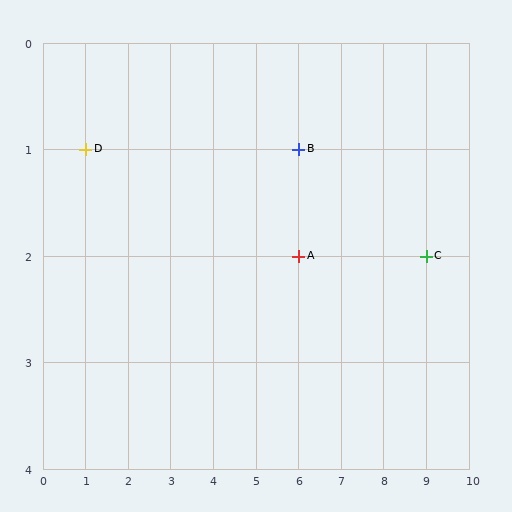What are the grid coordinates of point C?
Point C is at grid coordinates (9, 2).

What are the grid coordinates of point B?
Point B is at grid coordinates (6, 1).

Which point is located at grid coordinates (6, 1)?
Point B is at (6, 1).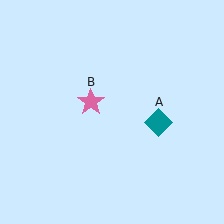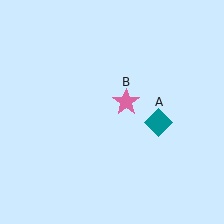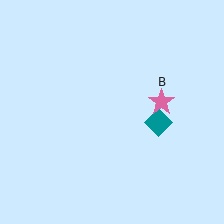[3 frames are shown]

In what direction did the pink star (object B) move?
The pink star (object B) moved right.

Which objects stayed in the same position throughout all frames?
Teal diamond (object A) remained stationary.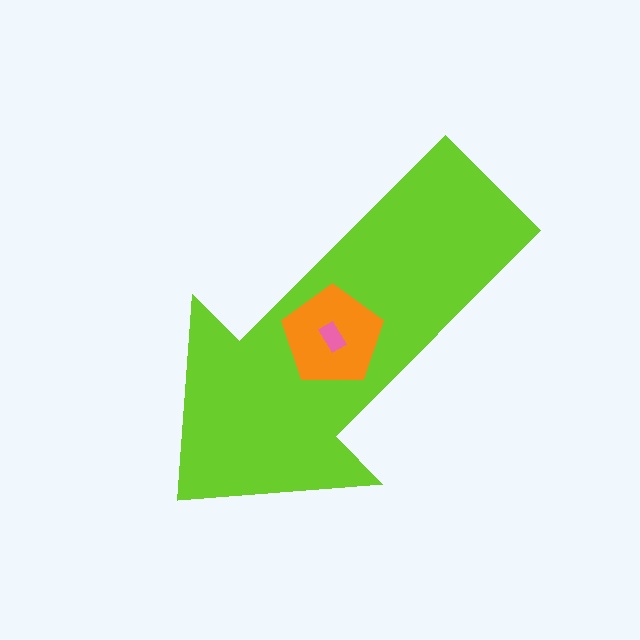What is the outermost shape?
The lime arrow.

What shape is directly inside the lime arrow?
The orange pentagon.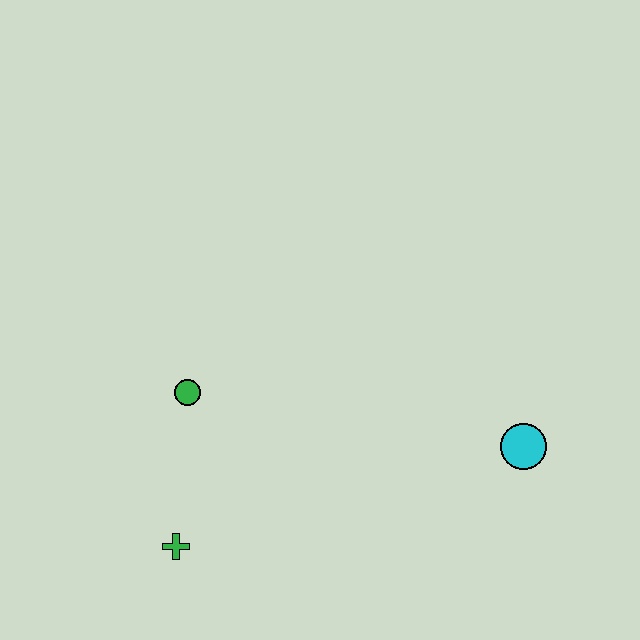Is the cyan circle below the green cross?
No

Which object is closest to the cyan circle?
The green circle is closest to the cyan circle.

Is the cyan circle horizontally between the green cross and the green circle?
No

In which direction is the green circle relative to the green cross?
The green circle is above the green cross.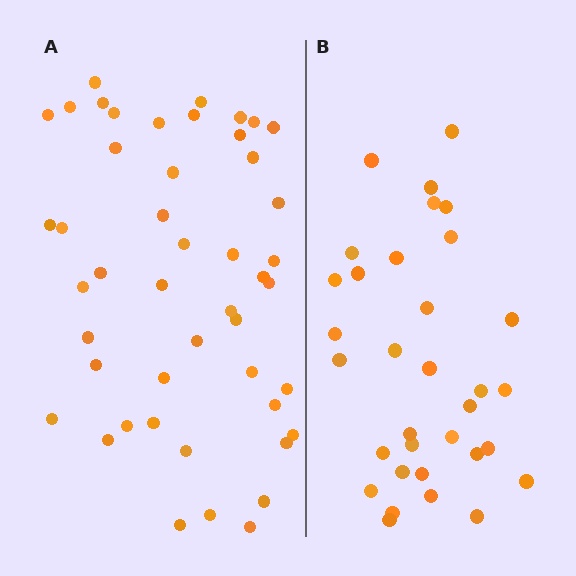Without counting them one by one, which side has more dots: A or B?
Region A (the left region) has more dots.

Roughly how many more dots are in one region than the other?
Region A has approximately 15 more dots than region B.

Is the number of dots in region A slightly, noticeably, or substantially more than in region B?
Region A has noticeably more, but not dramatically so. The ratio is roughly 1.4 to 1.